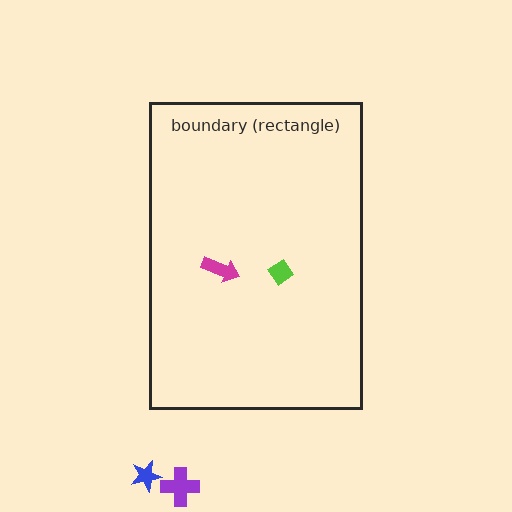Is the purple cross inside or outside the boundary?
Outside.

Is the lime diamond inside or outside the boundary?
Inside.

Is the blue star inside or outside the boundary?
Outside.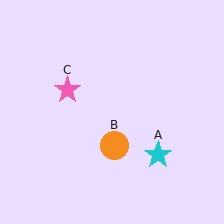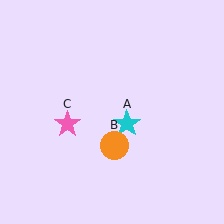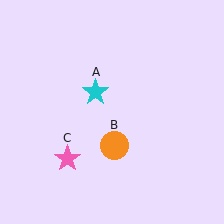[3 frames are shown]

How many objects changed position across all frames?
2 objects changed position: cyan star (object A), pink star (object C).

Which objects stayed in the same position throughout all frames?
Orange circle (object B) remained stationary.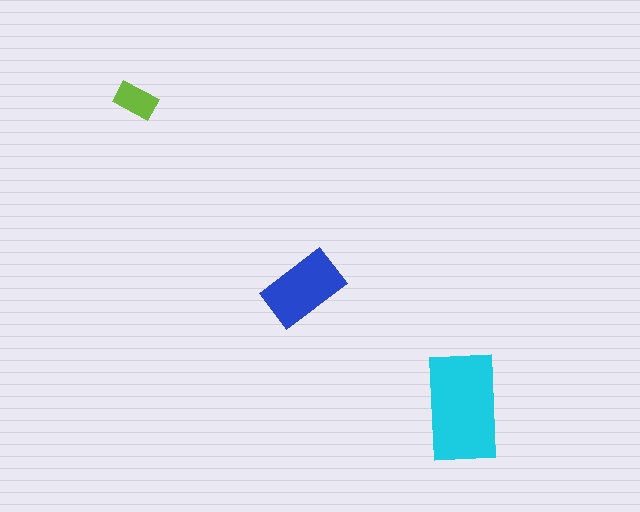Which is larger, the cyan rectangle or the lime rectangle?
The cyan one.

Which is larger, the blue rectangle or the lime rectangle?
The blue one.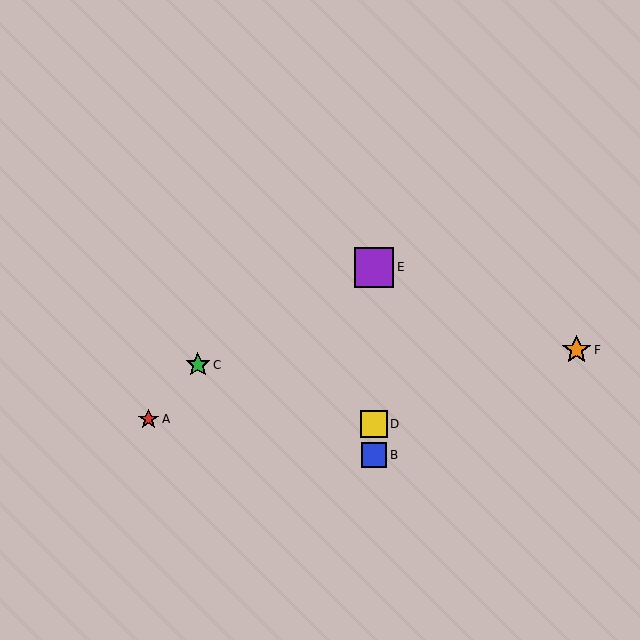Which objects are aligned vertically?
Objects B, D, E are aligned vertically.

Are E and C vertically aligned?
No, E is at x≈374 and C is at x≈198.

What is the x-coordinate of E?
Object E is at x≈374.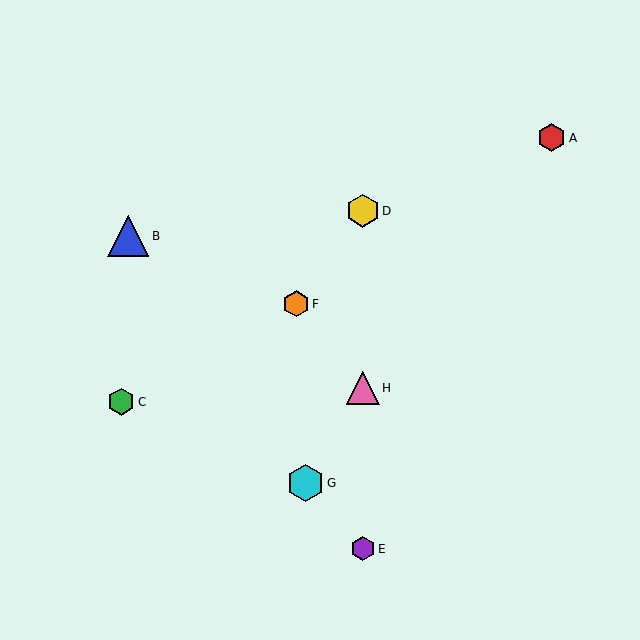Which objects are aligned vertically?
Objects D, E, H are aligned vertically.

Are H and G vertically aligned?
No, H is at x≈363 and G is at x≈306.